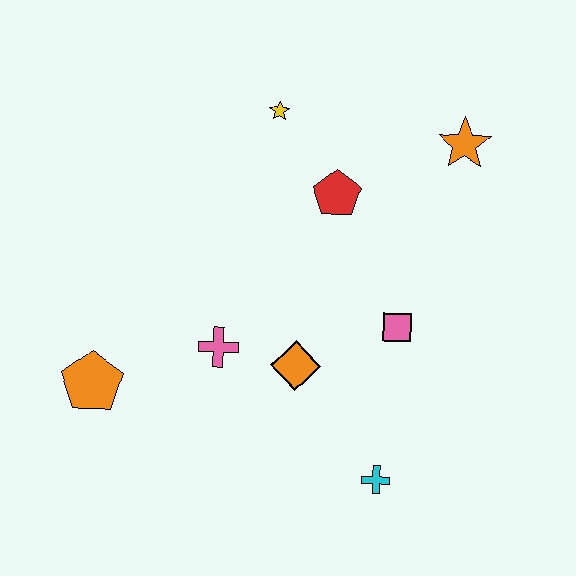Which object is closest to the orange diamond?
The pink cross is closest to the orange diamond.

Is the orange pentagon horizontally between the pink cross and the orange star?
No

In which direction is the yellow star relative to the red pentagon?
The yellow star is above the red pentagon.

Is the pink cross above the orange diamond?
Yes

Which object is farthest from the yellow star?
The cyan cross is farthest from the yellow star.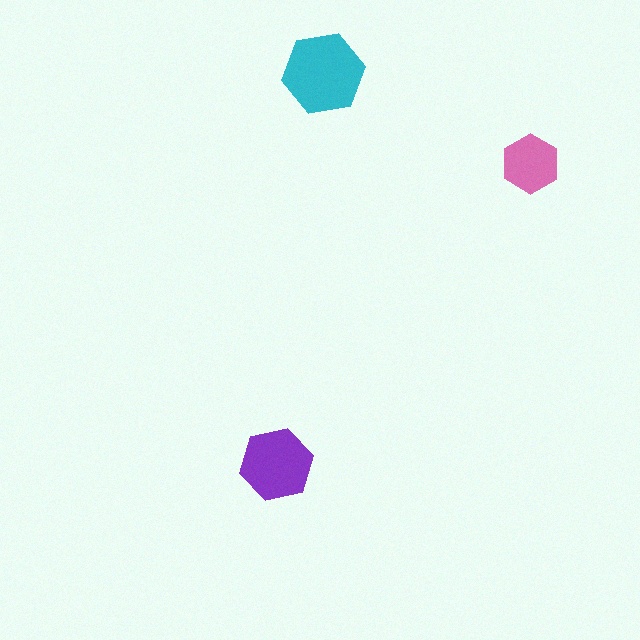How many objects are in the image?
There are 3 objects in the image.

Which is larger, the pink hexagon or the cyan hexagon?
The cyan one.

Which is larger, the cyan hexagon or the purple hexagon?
The cyan one.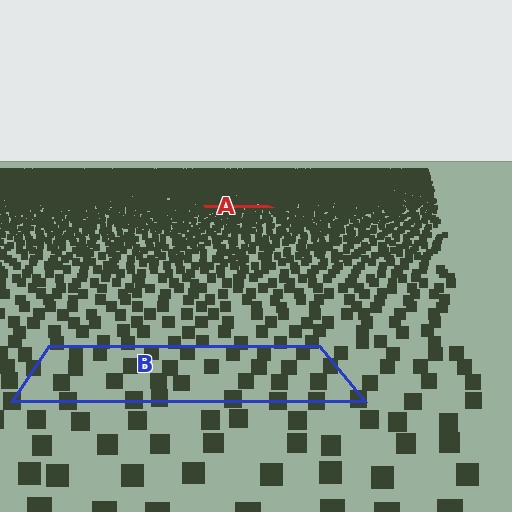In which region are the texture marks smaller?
The texture marks are smaller in region A, because it is farther away.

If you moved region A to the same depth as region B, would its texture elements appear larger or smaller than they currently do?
They would appear larger. At a closer depth, the same texture elements are projected at a bigger on-screen size.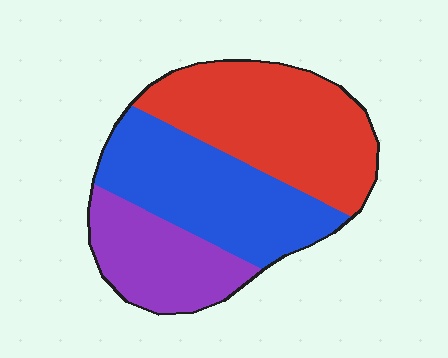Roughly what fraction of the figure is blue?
Blue takes up about three eighths (3/8) of the figure.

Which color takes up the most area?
Red, at roughly 40%.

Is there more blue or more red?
Red.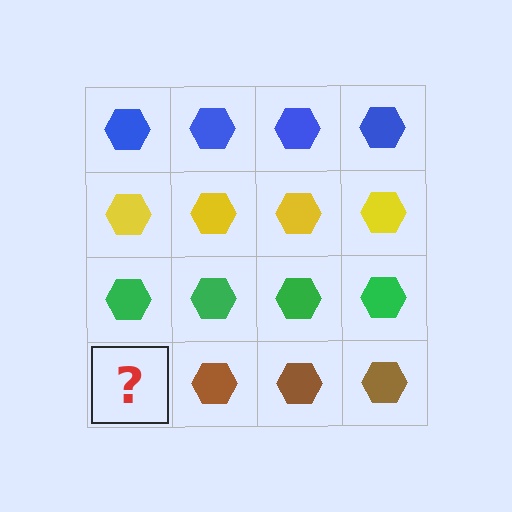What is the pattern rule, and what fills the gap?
The rule is that each row has a consistent color. The gap should be filled with a brown hexagon.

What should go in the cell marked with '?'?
The missing cell should contain a brown hexagon.